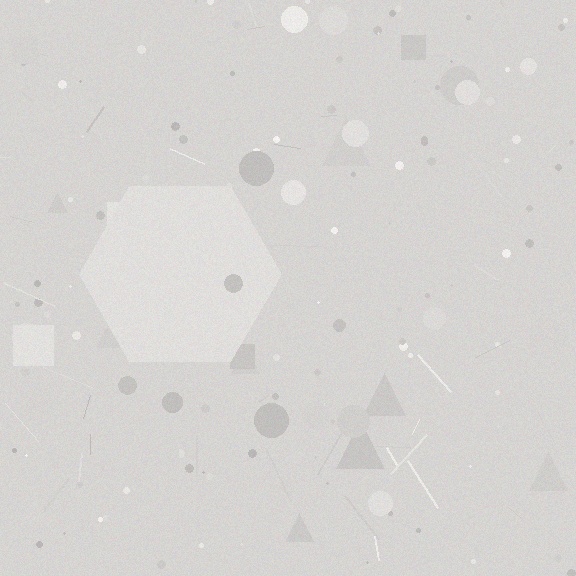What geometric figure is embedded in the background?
A hexagon is embedded in the background.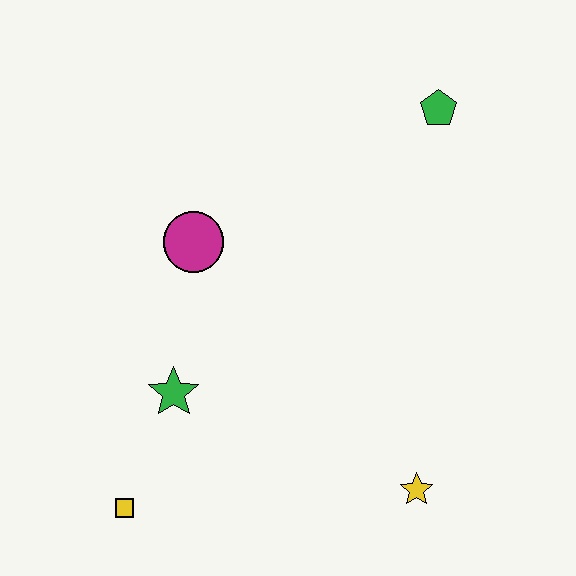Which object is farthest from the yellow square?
The green pentagon is farthest from the yellow square.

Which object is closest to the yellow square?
The green star is closest to the yellow square.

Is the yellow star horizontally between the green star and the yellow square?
No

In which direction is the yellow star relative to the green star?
The yellow star is to the right of the green star.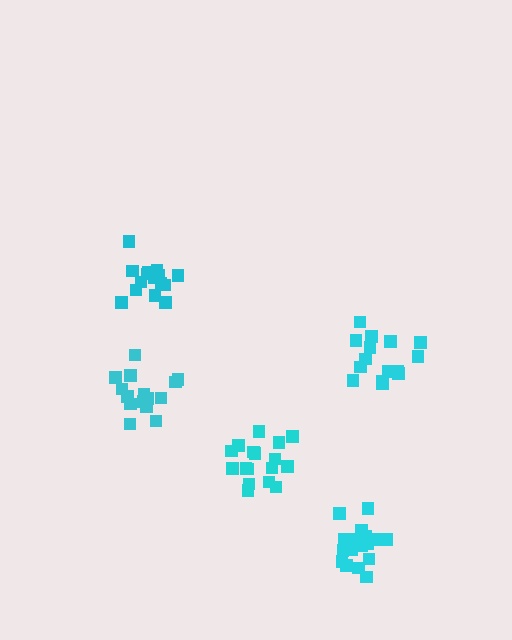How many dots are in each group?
Group 1: 18 dots, Group 2: 15 dots, Group 3: 15 dots, Group 4: 17 dots, Group 5: 15 dots (80 total).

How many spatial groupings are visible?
There are 5 spatial groupings.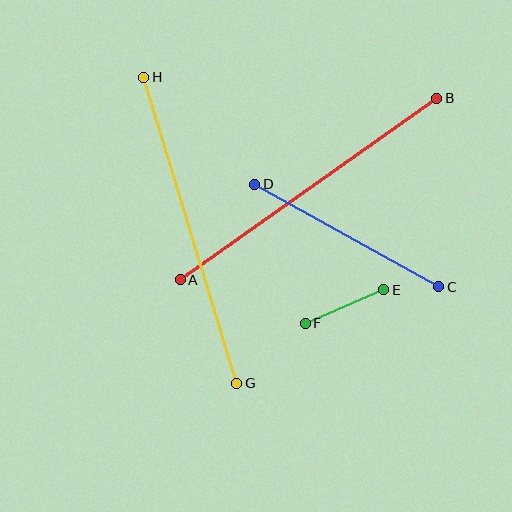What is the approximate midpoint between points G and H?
The midpoint is at approximately (190, 230) pixels.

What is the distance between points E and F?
The distance is approximately 85 pixels.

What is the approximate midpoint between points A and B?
The midpoint is at approximately (309, 189) pixels.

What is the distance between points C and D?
The distance is approximately 211 pixels.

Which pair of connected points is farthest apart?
Points G and H are farthest apart.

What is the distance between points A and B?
The distance is approximately 314 pixels.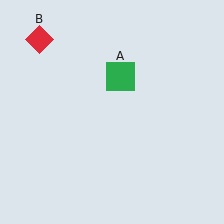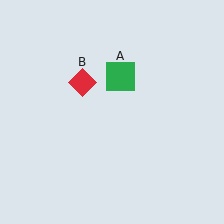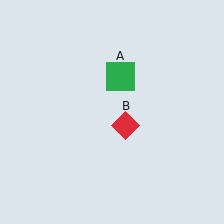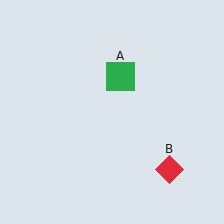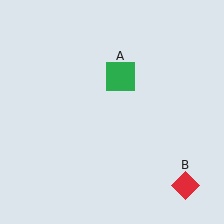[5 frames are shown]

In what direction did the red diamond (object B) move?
The red diamond (object B) moved down and to the right.